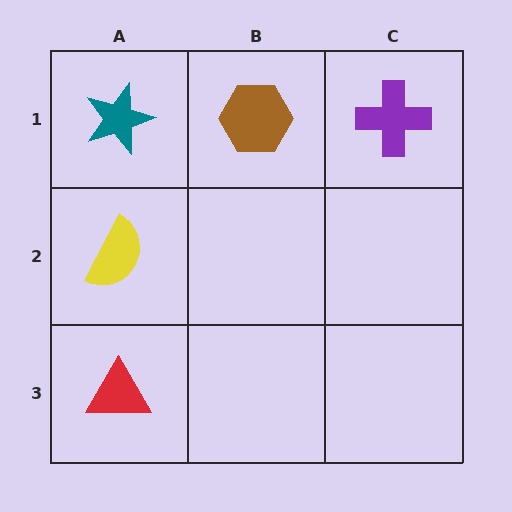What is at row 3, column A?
A red triangle.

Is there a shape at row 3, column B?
No, that cell is empty.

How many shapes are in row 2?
1 shape.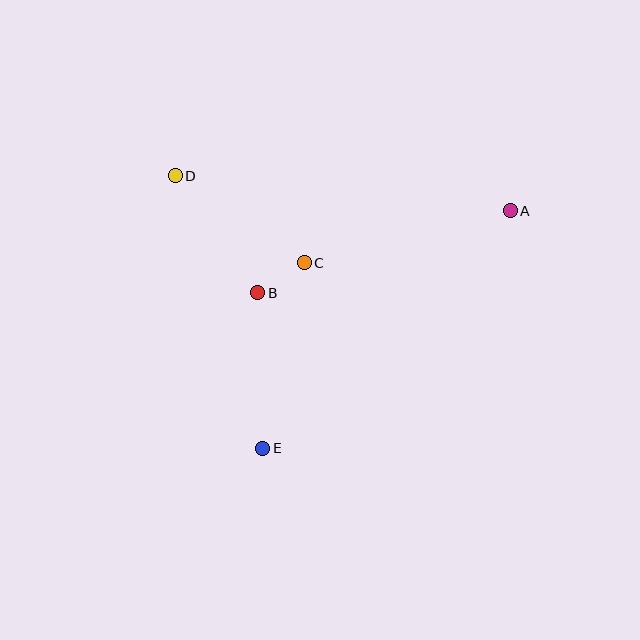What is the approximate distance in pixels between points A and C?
The distance between A and C is approximately 213 pixels.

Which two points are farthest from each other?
Points A and E are farthest from each other.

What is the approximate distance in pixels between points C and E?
The distance between C and E is approximately 190 pixels.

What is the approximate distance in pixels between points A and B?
The distance between A and B is approximately 266 pixels.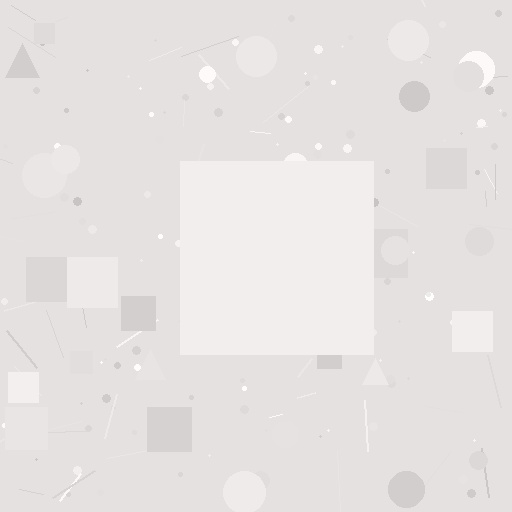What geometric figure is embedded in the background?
A square is embedded in the background.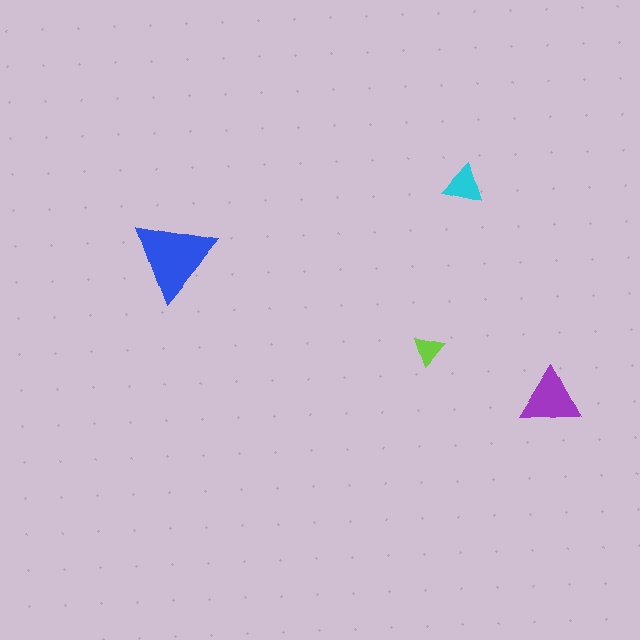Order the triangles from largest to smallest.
the blue one, the purple one, the cyan one, the lime one.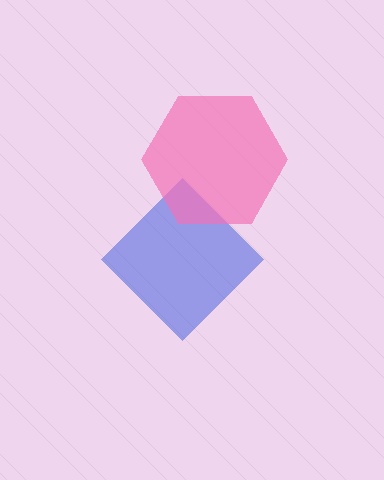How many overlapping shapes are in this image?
There are 2 overlapping shapes in the image.